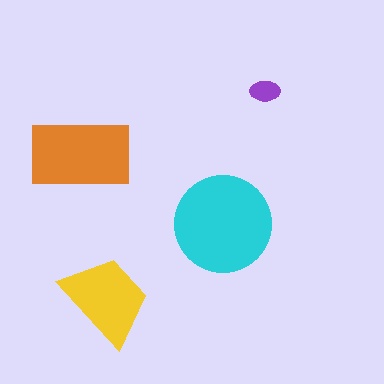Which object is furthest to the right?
The purple ellipse is rightmost.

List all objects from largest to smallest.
The cyan circle, the orange rectangle, the yellow trapezoid, the purple ellipse.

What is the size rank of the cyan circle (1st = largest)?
1st.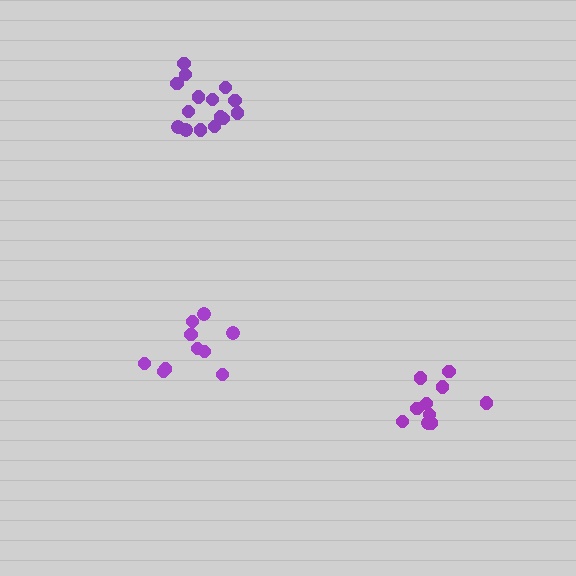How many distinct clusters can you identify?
There are 3 distinct clusters.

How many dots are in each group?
Group 1: 10 dots, Group 2: 15 dots, Group 3: 10 dots (35 total).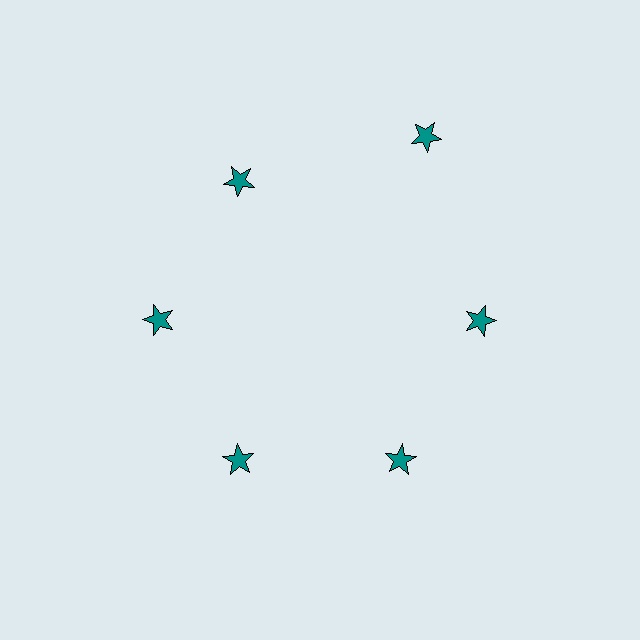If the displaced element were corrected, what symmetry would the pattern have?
It would have 6-fold rotational symmetry — the pattern would map onto itself every 60 degrees.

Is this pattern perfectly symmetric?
No. The 6 teal stars are arranged in a ring, but one element near the 1 o'clock position is pushed outward from the center, breaking the 6-fold rotational symmetry.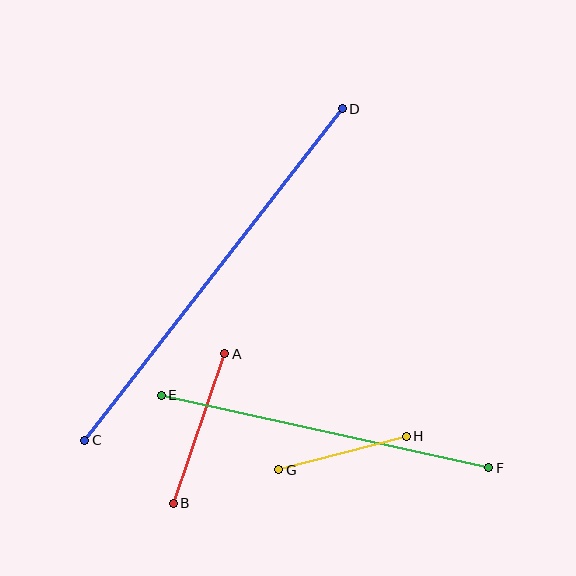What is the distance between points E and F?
The distance is approximately 335 pixels.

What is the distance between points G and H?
The distance is approximately 132 pixels.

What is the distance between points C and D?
The distance is approximately 420 pixels.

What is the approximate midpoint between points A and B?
The midpoint is at approximately (199, 428) pixels.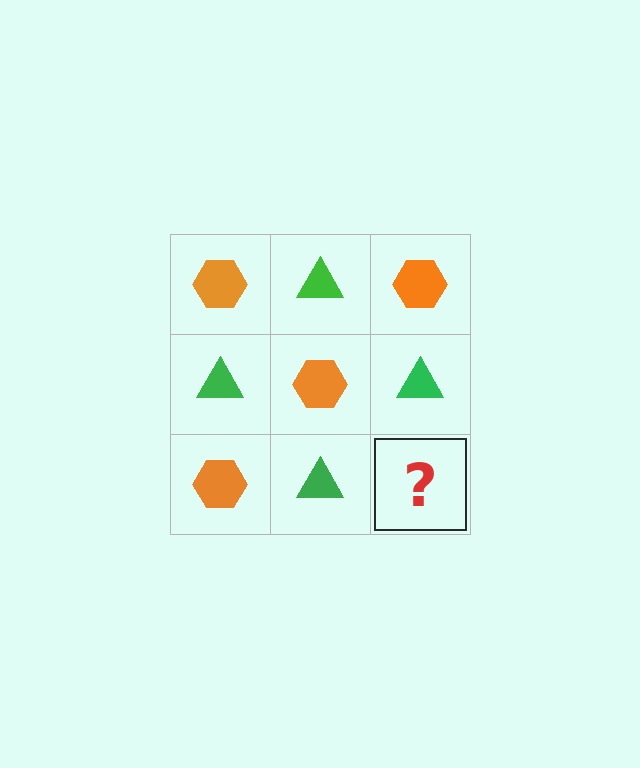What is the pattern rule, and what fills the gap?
The rule is that it alternates orange hexagon and green triangle in a checkerboard pattern. The gap should be filled with an orange hexagon.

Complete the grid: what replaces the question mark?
The question mark should be replaced with an orange hexagon.